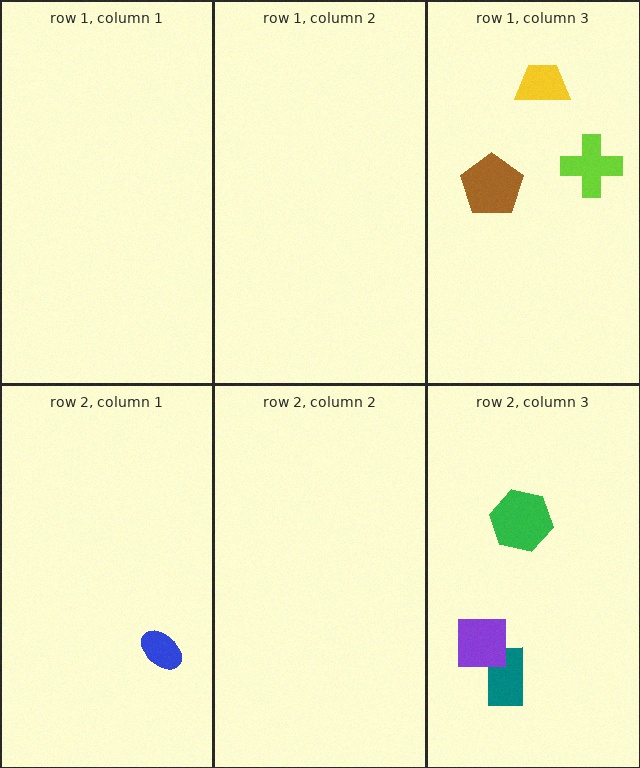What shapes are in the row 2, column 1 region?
The blue ellipse.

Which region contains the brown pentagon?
The row 1, column 3 region.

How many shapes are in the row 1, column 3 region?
3.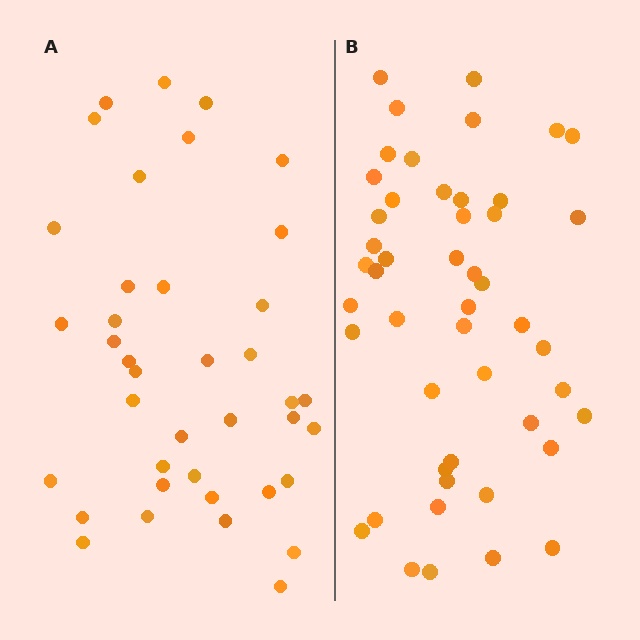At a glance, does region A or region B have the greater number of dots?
Region B (the right region) has more dots.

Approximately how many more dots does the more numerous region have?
Region B has roughly 8 or so more dots than region A.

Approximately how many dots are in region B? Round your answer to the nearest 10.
About 50 dots. (The exact count is 48, which rounds to 50.)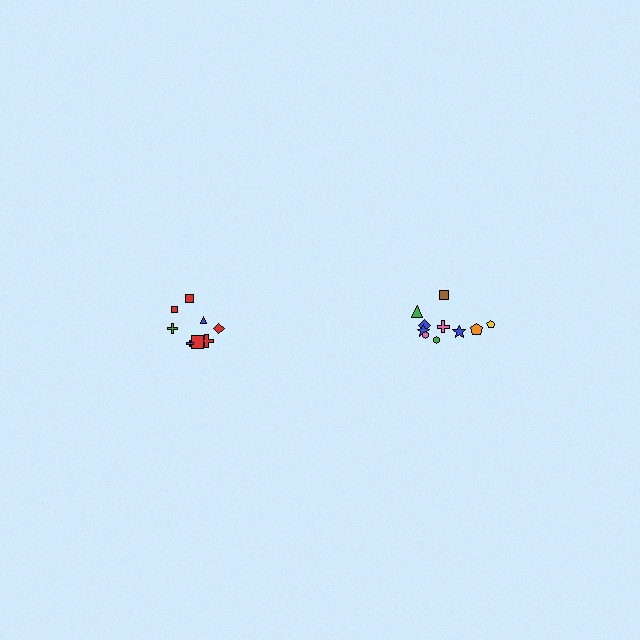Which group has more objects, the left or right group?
The right group.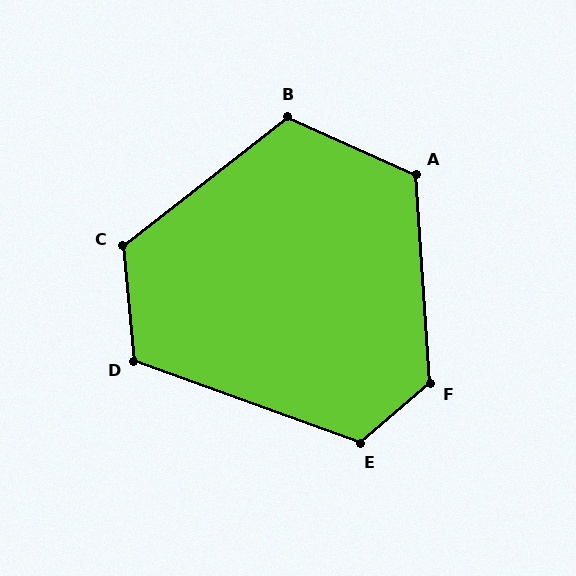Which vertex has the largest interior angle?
F, at approximately 127 degrees.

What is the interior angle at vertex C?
Approximately 122 degrees (obtuse).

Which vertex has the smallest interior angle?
D, at approximately 115 degrees.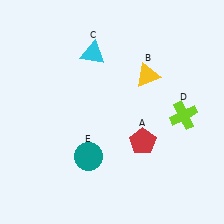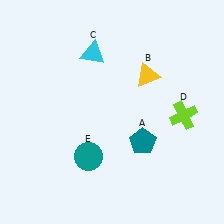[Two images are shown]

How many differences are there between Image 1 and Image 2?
There is 1 difference between the two images.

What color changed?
The pentagon (A) changed from red in Image 1 to teal in Image 2.